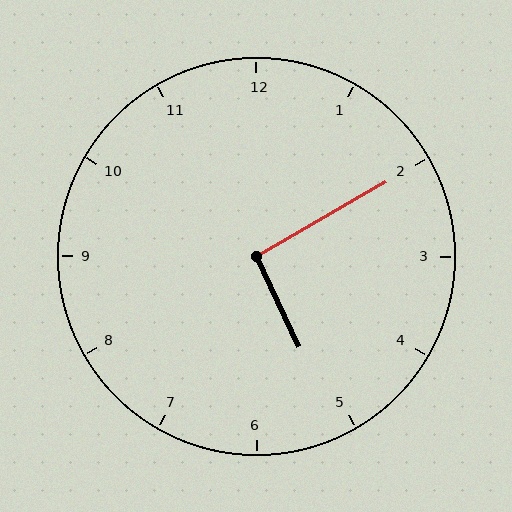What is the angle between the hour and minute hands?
Approximately 95 degrees.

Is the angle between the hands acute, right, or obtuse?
It is right.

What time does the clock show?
5:10.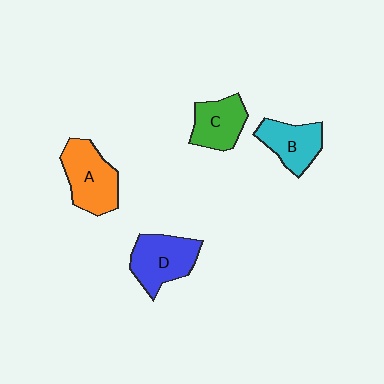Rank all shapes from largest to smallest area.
From largest to smallest: A (orange), D (blue), B (cyan), C (green).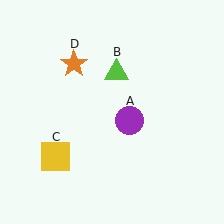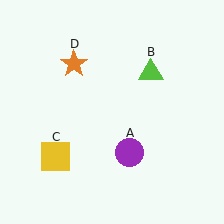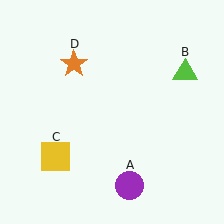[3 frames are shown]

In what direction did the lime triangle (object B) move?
The lime triangle (object B) moved right.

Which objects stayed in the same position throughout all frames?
Yellow square (object C) and orange star (object D) remained stationary.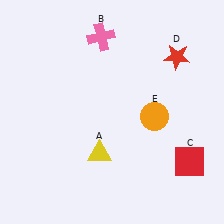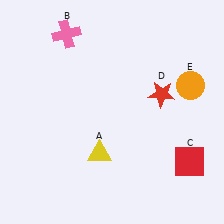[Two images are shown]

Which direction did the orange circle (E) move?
The orange circle (E) moved right.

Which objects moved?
The objects that moved are: the pink cross (B), the red star (D), the orange circle (E).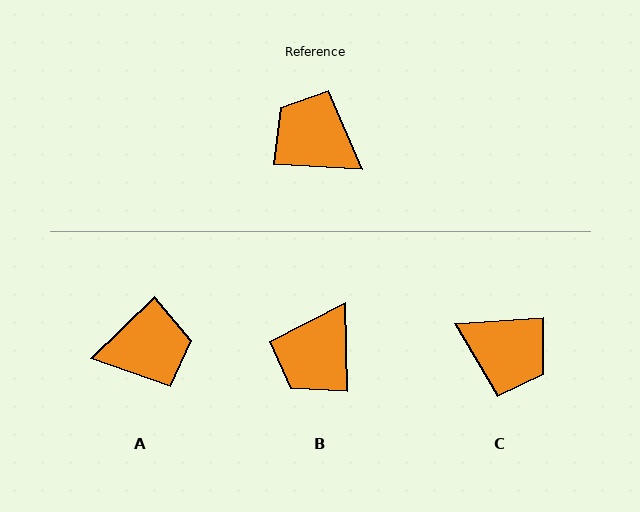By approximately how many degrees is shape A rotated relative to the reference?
Approximately 133 degrees clockwise.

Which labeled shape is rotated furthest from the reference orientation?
C, about 173 degrees away.